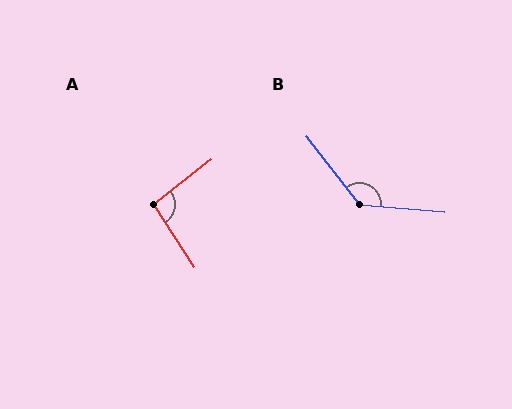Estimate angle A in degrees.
Approximately 95 degrees.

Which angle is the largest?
B, at approximately 132 degrees.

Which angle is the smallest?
A, at approximately 95 degrees.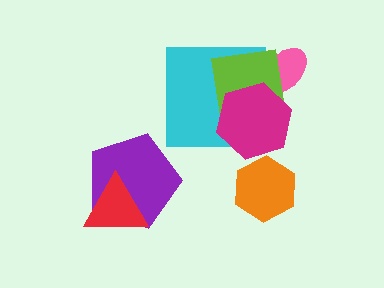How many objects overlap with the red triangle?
1 object overlaps with the red triangle.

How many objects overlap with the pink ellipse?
2 objects overlap with the pink ellipse.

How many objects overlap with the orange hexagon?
0 objects overlap with the orange hexagon.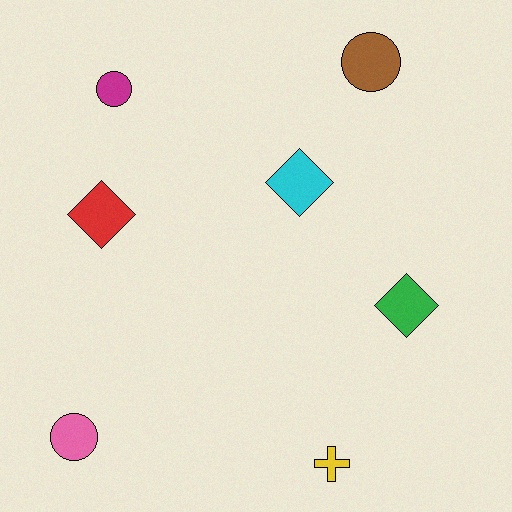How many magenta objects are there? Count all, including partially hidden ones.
There is 1 magenta object.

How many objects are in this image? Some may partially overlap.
There are 7 objects.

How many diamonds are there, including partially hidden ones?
There are 3 diamonds.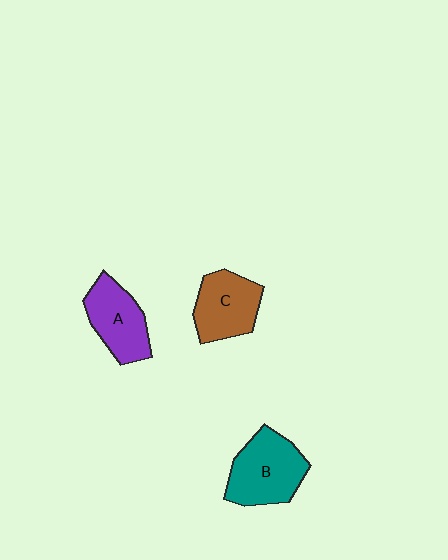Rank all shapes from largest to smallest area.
From largest to smallest: B (teal), C (brown), A (purple).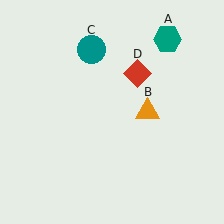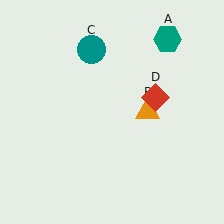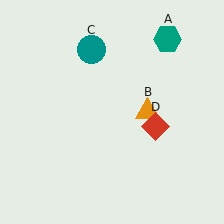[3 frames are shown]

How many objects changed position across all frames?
1 object changed position: red diamond (object D).